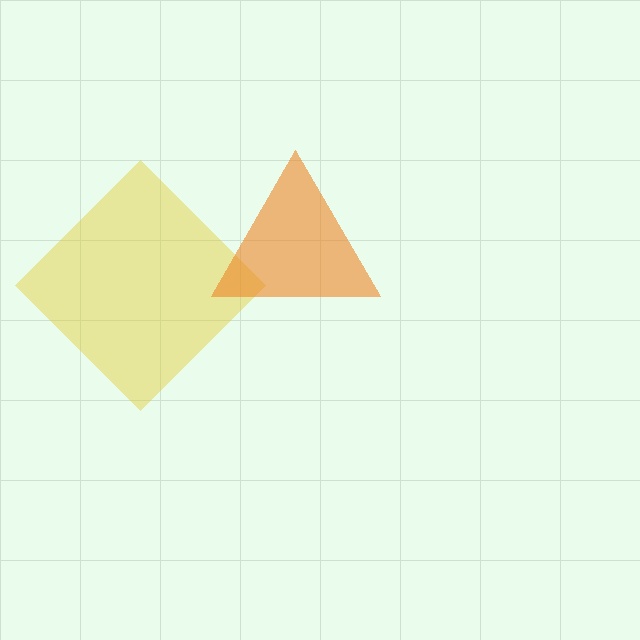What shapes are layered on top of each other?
The layered shapes are: a yellow diamond, an orange triangle.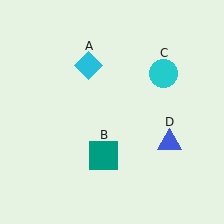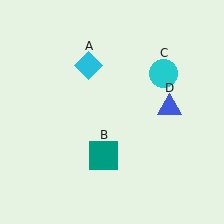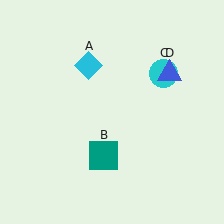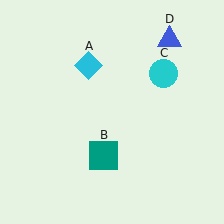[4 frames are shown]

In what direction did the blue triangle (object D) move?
The blue triangle (object D) moved up.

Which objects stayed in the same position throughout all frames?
Cyan diamond (object A) and teal square (object B) and cyan circle (object C) remained stationary.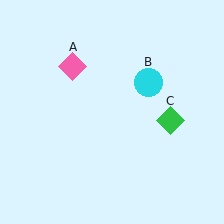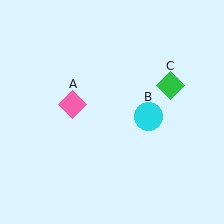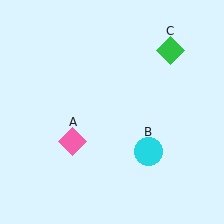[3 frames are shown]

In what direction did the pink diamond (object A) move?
The pink diamond (object A) moved down.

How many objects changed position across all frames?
3 objects changed position: pink diamond (object A), cyan circle (object B), green diamond (object C).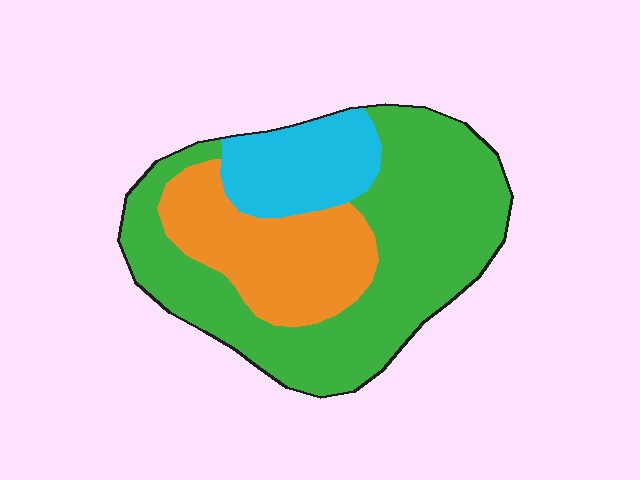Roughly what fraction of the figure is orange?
Orange takes up between a quarter and a half of the figure.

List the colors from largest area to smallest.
From largest to smallest: green, orange, cyan.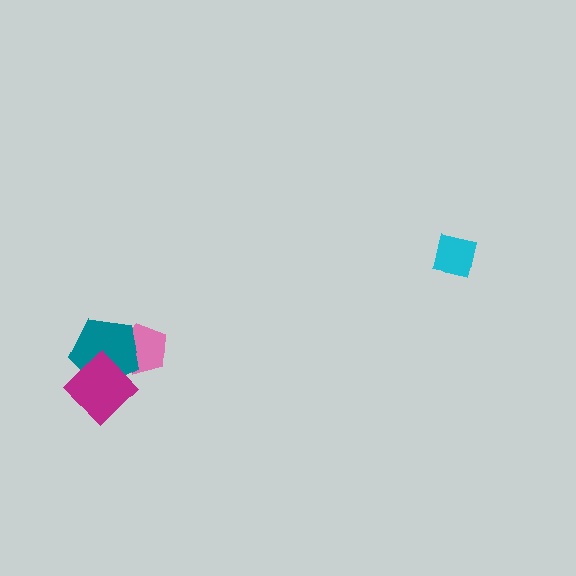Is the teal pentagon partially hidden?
Yes, it is partially covered by another shape.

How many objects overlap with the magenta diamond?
2 objects overlap with the magenta diamond.